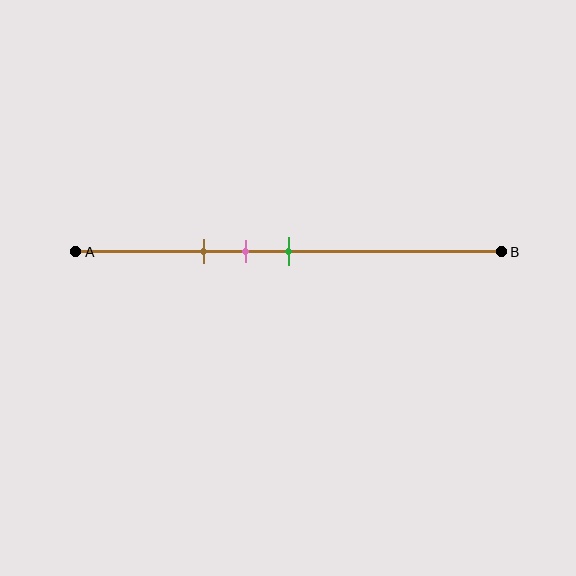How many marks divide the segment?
There are 3 marks dividing the segment.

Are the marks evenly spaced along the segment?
Yes, the marks are approximately evenly spaced.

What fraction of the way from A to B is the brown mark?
The brown mark is approximately 30% (0.3) of the way from A to B.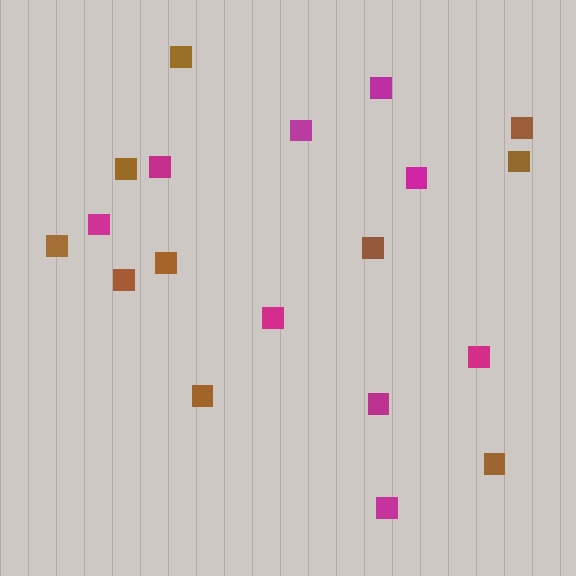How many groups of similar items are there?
There are 2 groups: one group of magenta squares (9) and one group of brown squares (10).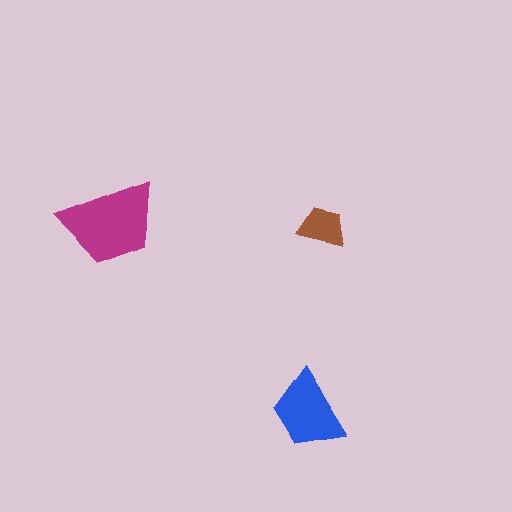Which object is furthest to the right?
The brown trapezoid is rightmost.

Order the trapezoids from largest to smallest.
the magenta one, the blue one, the brown one.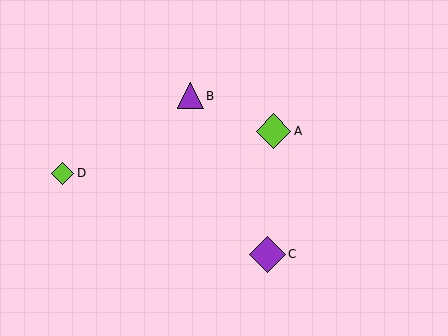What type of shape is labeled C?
Shape C is a purple diamond.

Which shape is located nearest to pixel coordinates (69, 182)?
The lime diamond (labeled D) at (62, 173) is nearest to that location.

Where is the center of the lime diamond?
The center of the lime diamond is at (62, 173).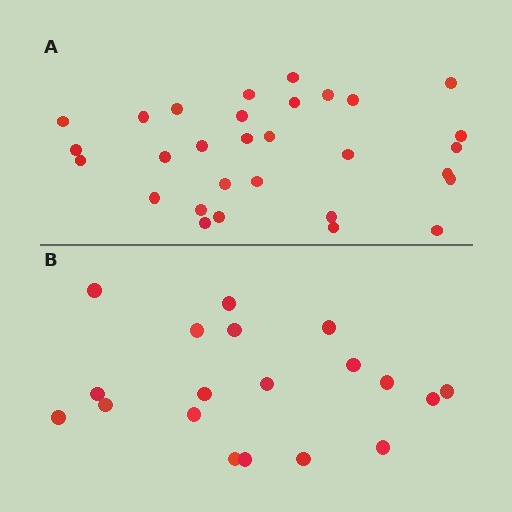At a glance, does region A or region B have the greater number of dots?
Region A (the top region) has more dots.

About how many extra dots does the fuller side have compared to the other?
Region A has roughly 12 or so more dots than region B.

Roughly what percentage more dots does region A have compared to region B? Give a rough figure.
About 60% more.